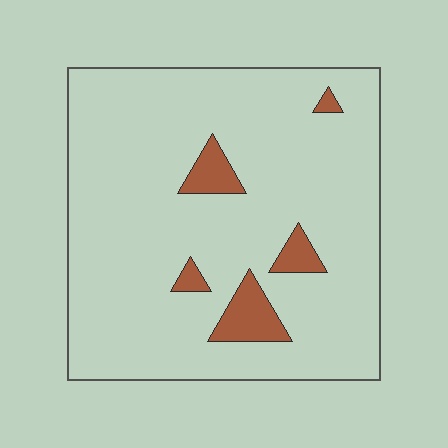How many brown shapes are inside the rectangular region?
5.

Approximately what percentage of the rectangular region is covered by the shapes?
Approximately 10%.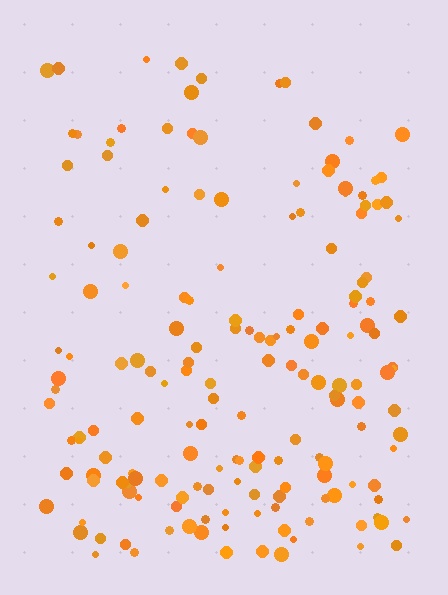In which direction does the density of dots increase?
From top to bottom, with the bottom side densest.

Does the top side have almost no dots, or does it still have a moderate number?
Still a moderate number, just noticeably fewer than the bottom.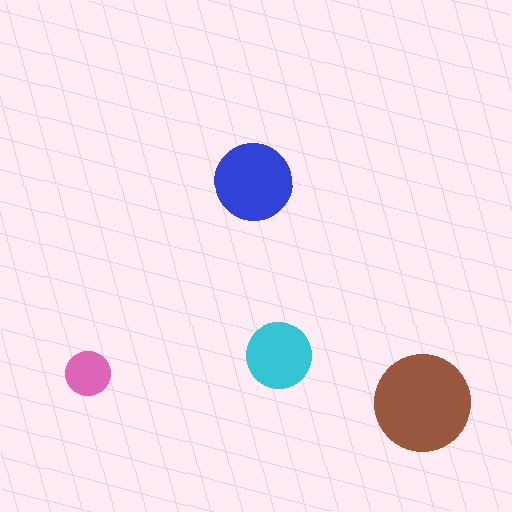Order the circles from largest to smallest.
the brown one, the blue one, the cyan one, the pink one.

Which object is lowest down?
The brown circle is bottommost.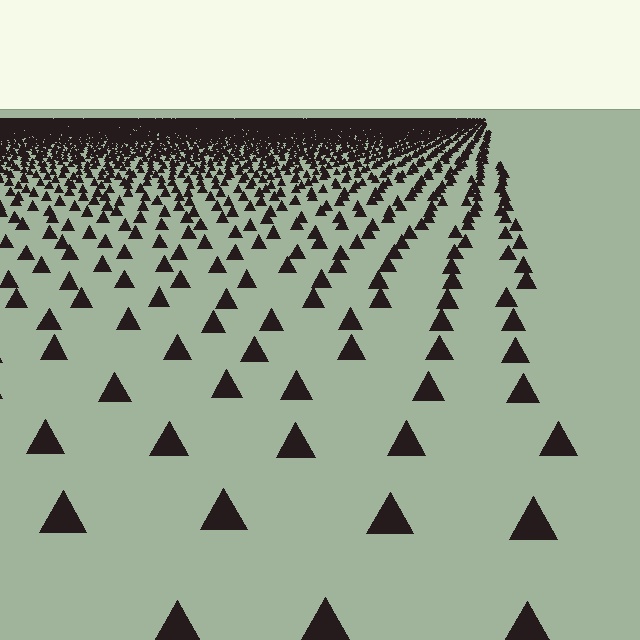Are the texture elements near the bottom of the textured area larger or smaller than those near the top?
Larger. Near the bottom, elements are closer to the viewer and appear at a bigger on-screen size.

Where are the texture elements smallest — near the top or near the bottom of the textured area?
Near the top.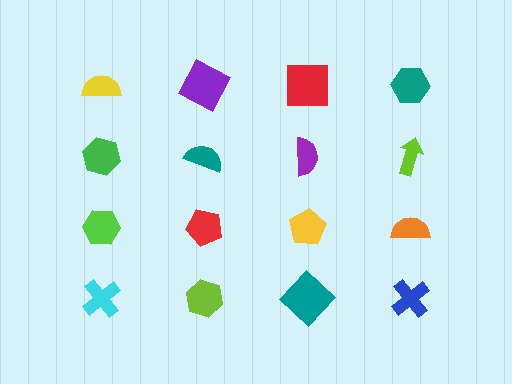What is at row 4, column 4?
A blue cross.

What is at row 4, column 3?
A teal diamond.